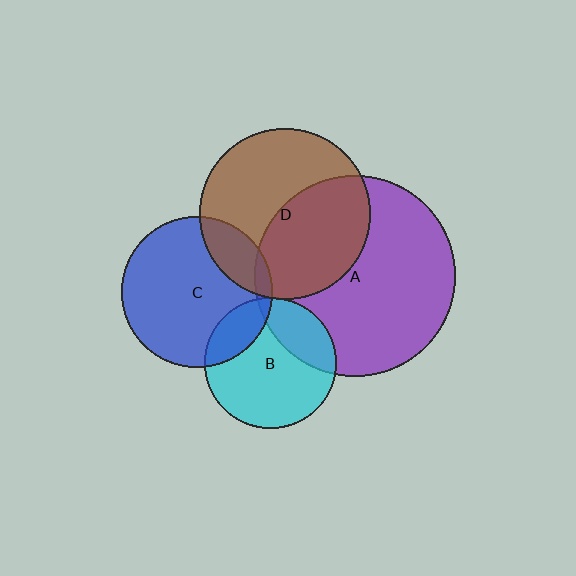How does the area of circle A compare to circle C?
Approximately 1.8 times.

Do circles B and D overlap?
Yes.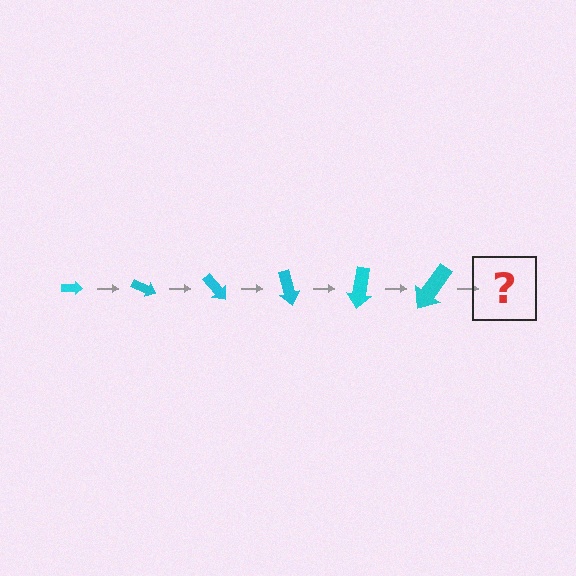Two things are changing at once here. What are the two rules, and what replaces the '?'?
The two rules are that the arrow grows larger each step and it rotates 25 degrees each step. The '?' should be an arrow, larger than the previous one and rotated 150 degrees from the start.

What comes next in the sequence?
The next element should be an arrow, larger than the previous one and rotated 150 degrees from the start.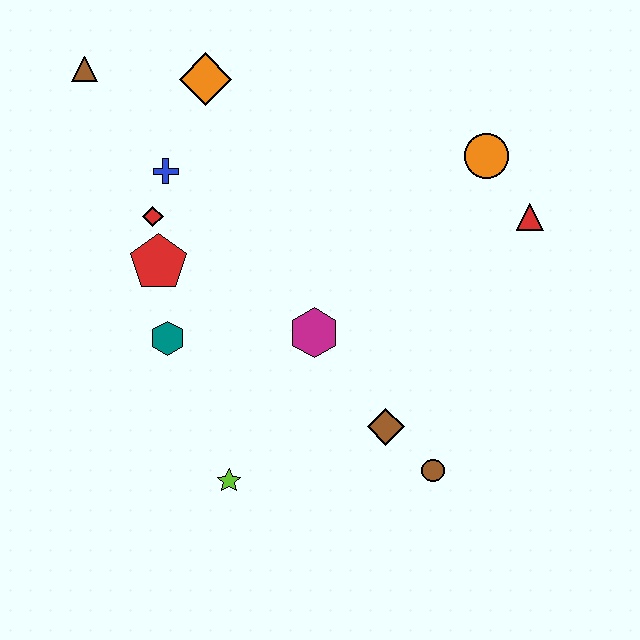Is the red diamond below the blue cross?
Yes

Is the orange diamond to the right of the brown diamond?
No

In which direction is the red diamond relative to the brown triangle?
The red diamond is below the brown triangle.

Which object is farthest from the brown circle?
The brown triangle is farthest from the brown circle.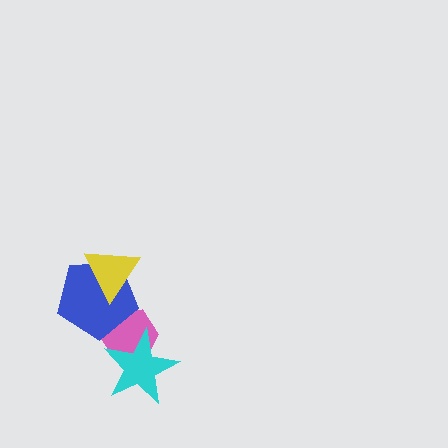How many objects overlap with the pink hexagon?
2 objects overlap with the pink hexagon.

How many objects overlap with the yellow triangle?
1 object overlaps with the yellow triangle.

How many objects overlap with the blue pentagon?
2 objects overlap with the blue pentagon.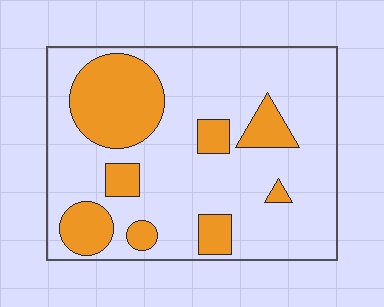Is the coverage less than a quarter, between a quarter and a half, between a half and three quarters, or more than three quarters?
Between a quarter and a half.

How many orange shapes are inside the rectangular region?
8.